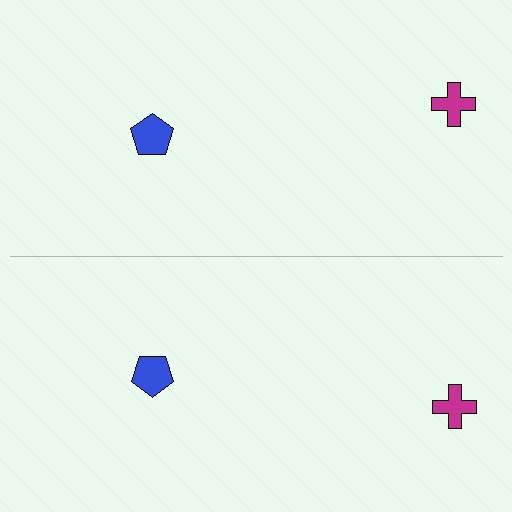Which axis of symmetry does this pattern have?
The pattern has a horizontal axis of symmetry running through the center of the image.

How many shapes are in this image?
There are 4 shapes in this image.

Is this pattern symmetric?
Yes, this pattern has bilateral (reflection) symmetry.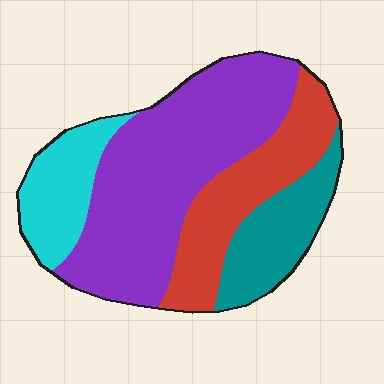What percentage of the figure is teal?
Teal covers 16% of the figure.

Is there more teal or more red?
Red.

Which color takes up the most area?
Purple, at roughly 45%.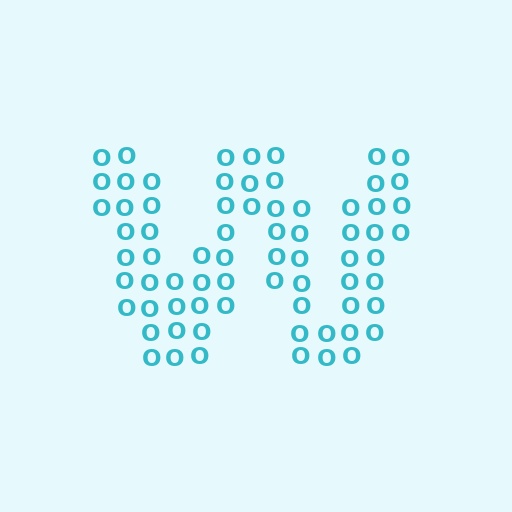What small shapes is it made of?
It is made of small letter O's.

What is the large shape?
The large shape is the letter W.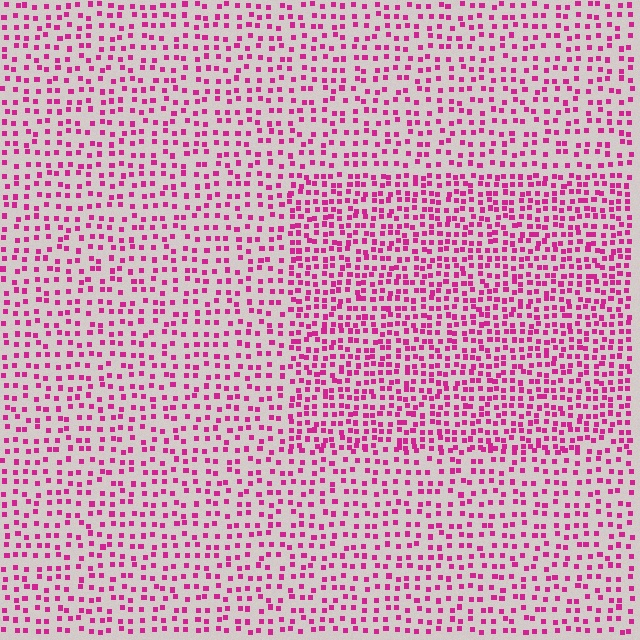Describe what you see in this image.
The image contains small magenta elements arranged at two different densities. A rectangle-shaped region is visible where the elements are more densely packed than the surrounding area.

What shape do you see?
I see a rectangle.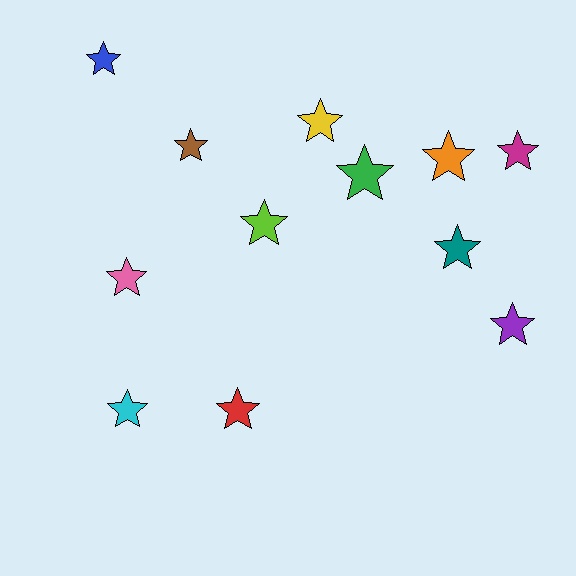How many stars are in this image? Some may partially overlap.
There are 12 stars.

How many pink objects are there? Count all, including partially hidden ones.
There is 1 pink object.